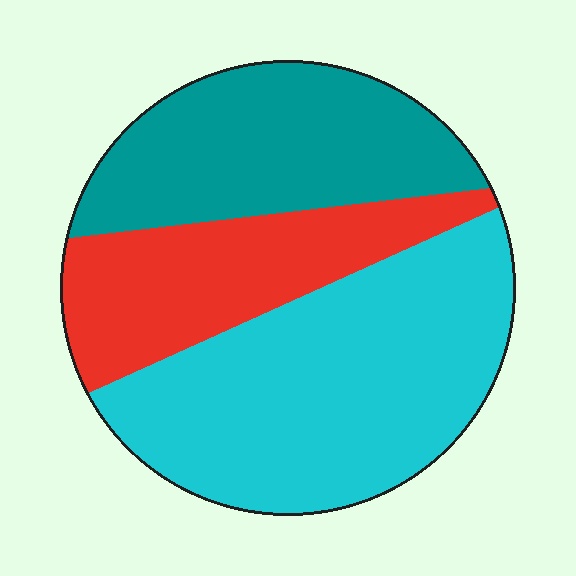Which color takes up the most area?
Cyan, at roughly 45%.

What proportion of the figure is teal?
Teal takes up between a sixth and a third of the figure.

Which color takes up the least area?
Red, at roughly 25%.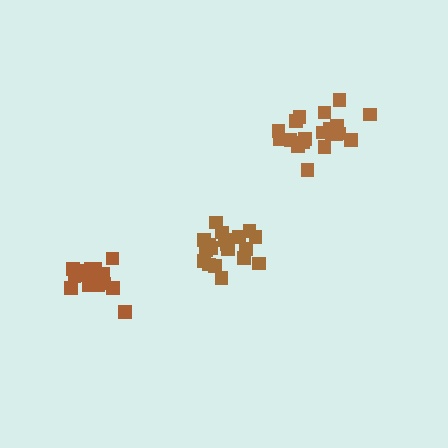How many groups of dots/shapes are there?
There are 3 groups.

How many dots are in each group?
Group 1: 19 dots, Group 2: 20 dots, Group 3: 20 dots (59 total).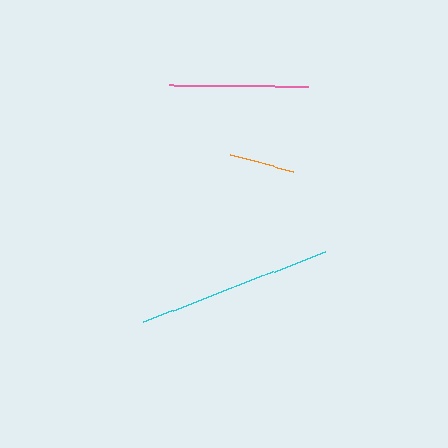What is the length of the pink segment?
The pink segment is approximately 139 pixels long.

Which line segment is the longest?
The cyan line is the longest at approximately 195 pixels.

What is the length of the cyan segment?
The cyan segment is approximately 195 pixels long.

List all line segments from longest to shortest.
From longest to shortest: cyan, pink, orange.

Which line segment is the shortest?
The orange line is the shortest at approximately 65 pixels.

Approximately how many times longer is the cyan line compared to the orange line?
The cyan line is approximately 3.0 times the length of the orange line.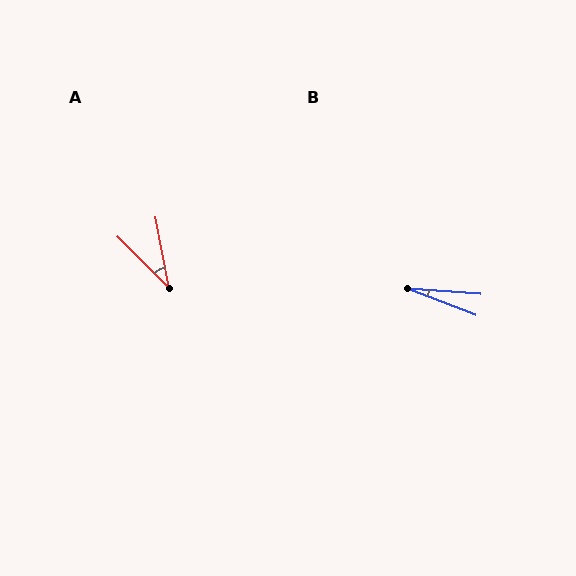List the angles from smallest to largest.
B (17°), A (34°).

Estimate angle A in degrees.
Approximately 34 degrees.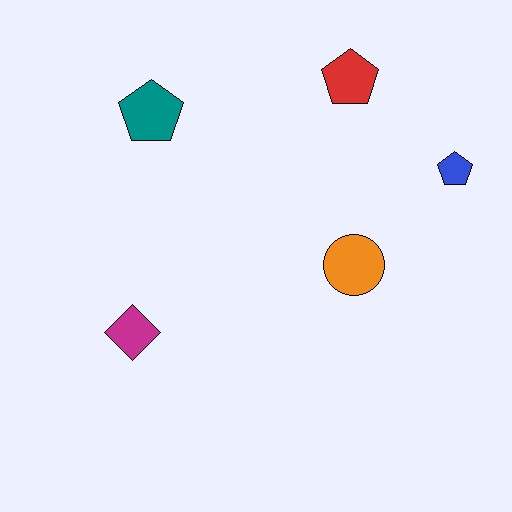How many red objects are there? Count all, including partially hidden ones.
There is 1 red object.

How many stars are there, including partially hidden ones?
There are no stars.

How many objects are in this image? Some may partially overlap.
There are 5 objects.